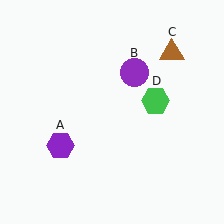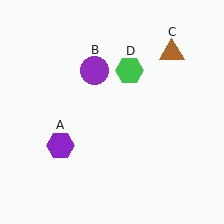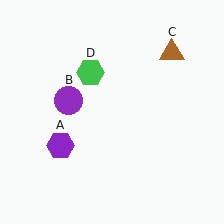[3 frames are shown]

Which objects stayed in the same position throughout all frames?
Purple hexagon (object A) and brown triangle (object C) remained stationary.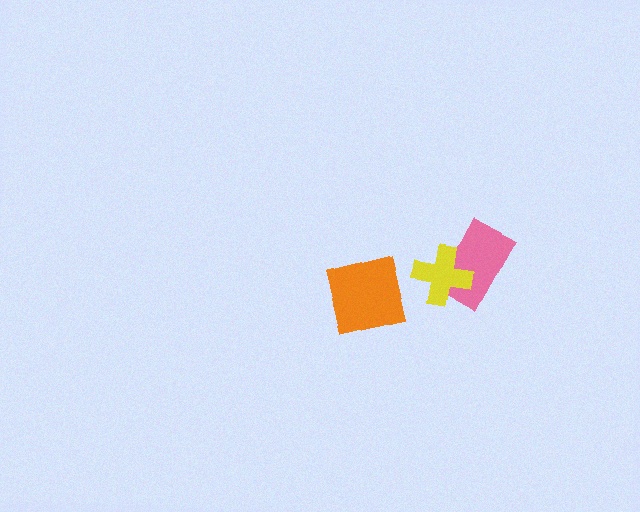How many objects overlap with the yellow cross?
1 object overlaps with the yellow cross.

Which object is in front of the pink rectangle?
The yellow cross is in front of the pink rectangle.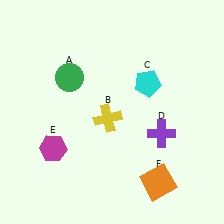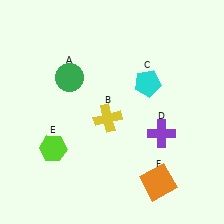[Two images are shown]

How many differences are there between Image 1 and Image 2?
There is 1 difference between the two images.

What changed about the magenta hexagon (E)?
In Image 1, E is magenta. In Image 2, it changed to lime.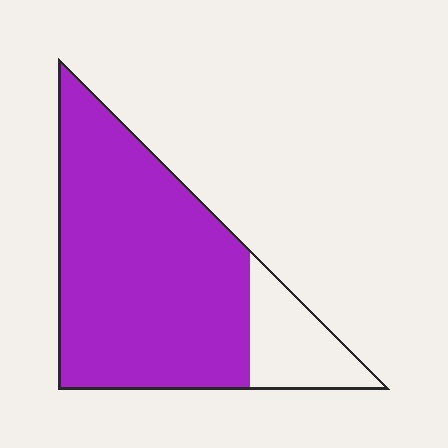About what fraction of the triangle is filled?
About five sixths (5/6).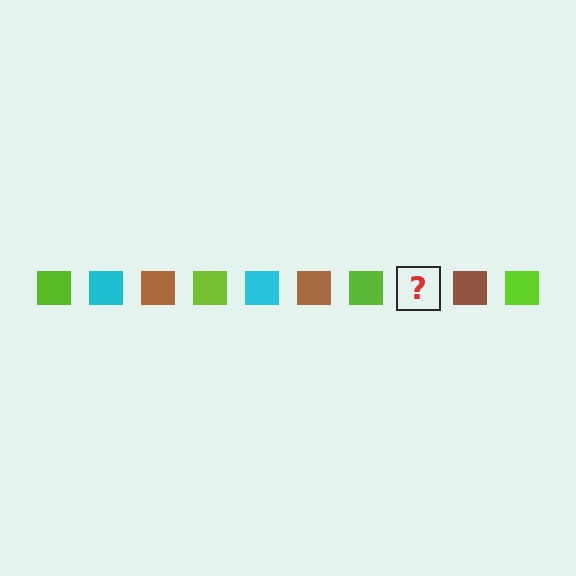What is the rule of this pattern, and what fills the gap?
The rule is that the pattern cycles through lime, cyan, brown squares. The gap should be filled with a cyan square.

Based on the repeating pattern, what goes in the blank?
The blank should be a cyan square.